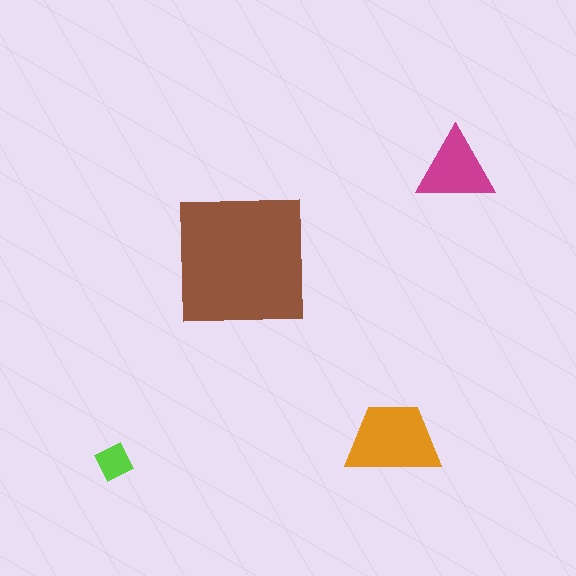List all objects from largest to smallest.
The brown square, the orange trapezoid, the magenta triangle, the lime diamond.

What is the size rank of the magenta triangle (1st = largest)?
3rd.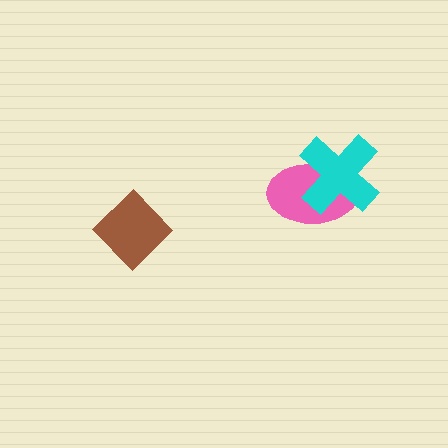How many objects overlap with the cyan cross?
1 object overlaps with the cyan cross.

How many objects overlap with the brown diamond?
0 objects overlap with the brown diamond.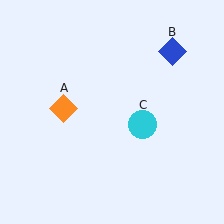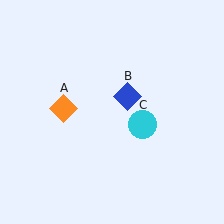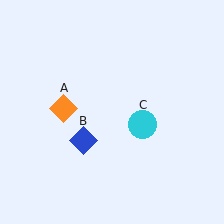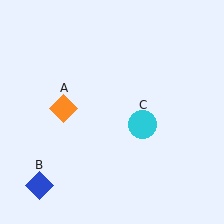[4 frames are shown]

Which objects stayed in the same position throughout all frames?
Orange diamond (object A) and cyan circle (object C) remained stationary.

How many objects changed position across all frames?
1 object changed position: blue diamond (object B).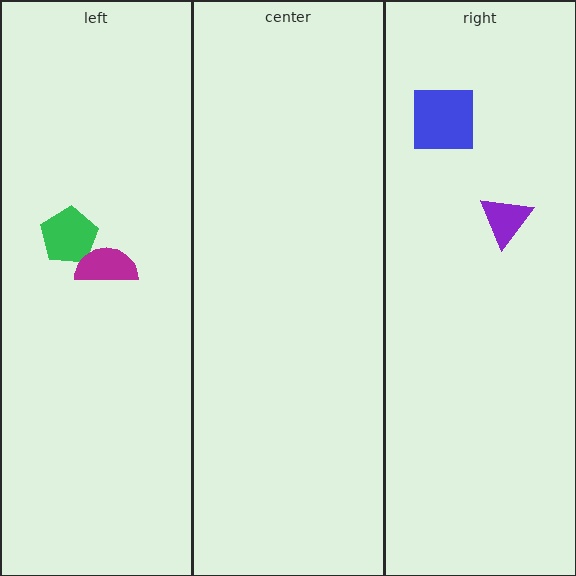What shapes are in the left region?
The green pentagon, the magenta semicircle.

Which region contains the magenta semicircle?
The left region.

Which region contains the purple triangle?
The right region.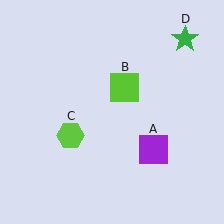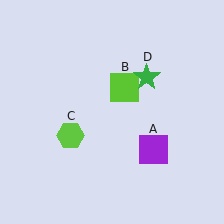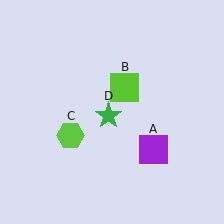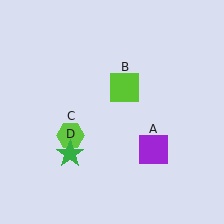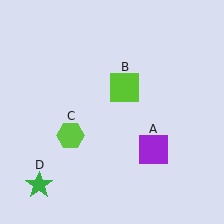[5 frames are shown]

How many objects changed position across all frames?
1 object changed position: green star (object D).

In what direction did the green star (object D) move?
The green star (object D) moved down and to the left.